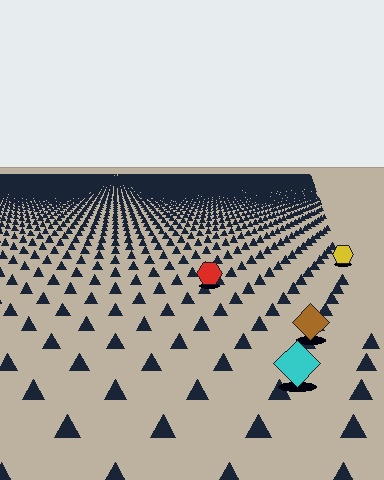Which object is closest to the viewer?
The cyan diamond is closest. The texture marks near it are larger and more spread out.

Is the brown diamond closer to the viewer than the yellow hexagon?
Yes. The brown diamond is closer — you can tell from the texture gradient: the ground texture is coarser near it.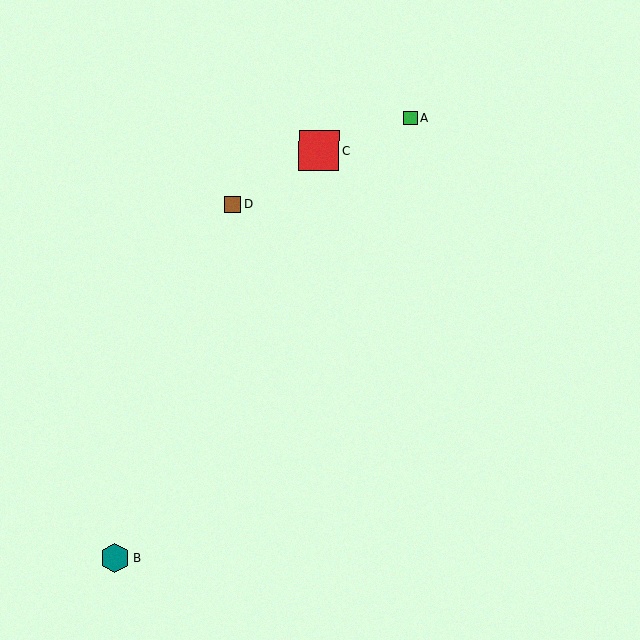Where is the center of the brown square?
The center of the brown square is at (233, 205).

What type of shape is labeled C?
Shape C is a red square.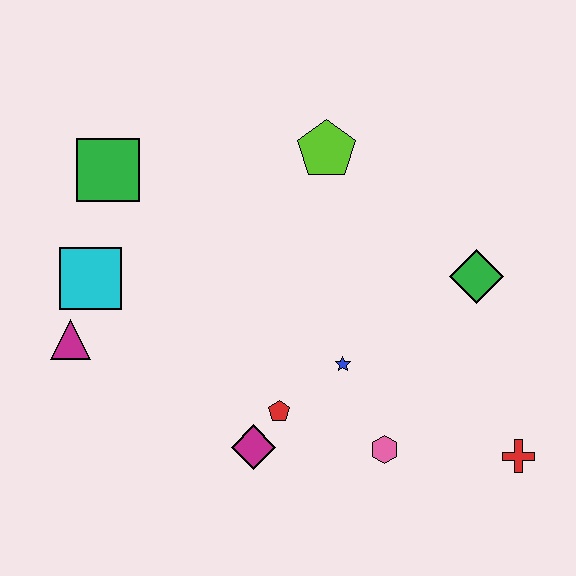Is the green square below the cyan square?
No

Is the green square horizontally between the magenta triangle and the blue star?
Yes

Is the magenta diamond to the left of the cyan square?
No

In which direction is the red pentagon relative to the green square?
The red pentagon is below the green square.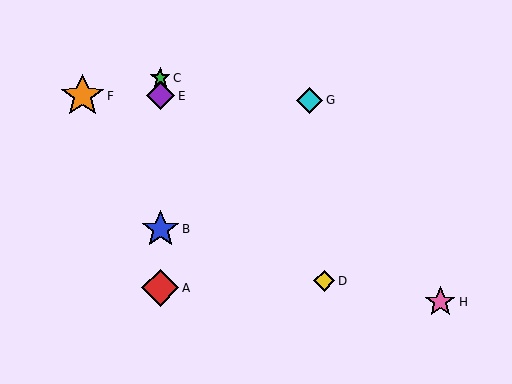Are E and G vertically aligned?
No, E is at x≈160 and G is at x≈310.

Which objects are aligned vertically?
Objects A, B, C, E are aligned vertically.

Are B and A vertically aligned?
Yes, both are at x≈160.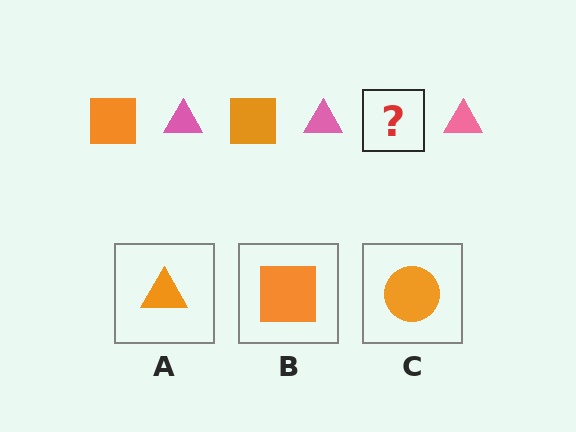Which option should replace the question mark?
Option B.